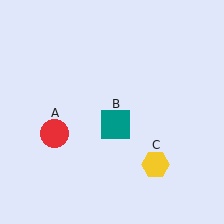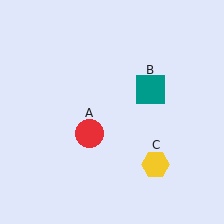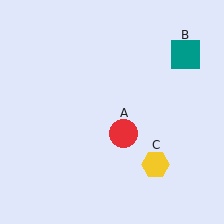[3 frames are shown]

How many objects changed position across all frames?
2 objects changed position: red circle (object A), teal square (object B).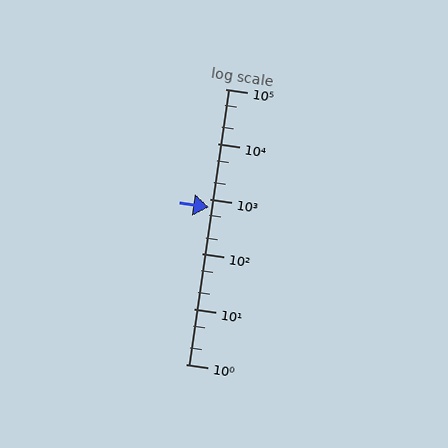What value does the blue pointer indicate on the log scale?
The pointer indicates approximately 710.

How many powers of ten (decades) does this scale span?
The scale spans 5 decades, from 1 to 100000.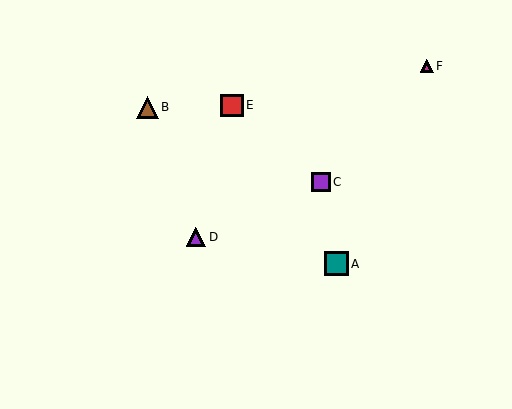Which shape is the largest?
The teal square (labeled A) is the largest.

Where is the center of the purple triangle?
The center of the purple triangle is at (196, 237).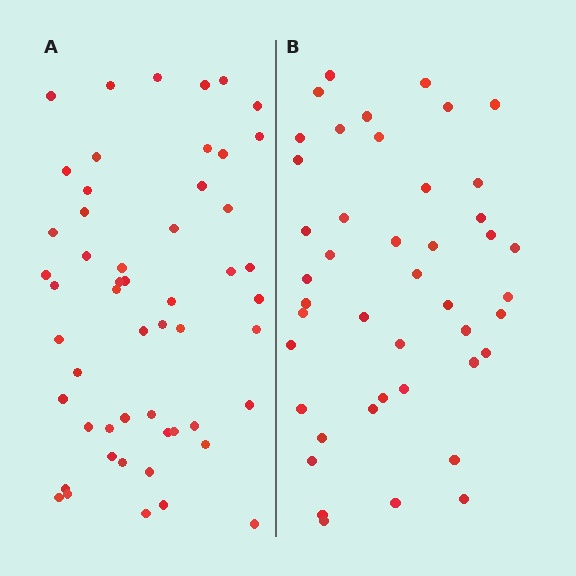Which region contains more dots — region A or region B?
Region A (the left region) has more dots.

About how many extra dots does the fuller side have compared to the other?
Region A has roughly 8 or so more dots than region B.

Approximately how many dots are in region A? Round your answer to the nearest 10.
About 50 dots. (The exact count is 53, which rounds to 50.)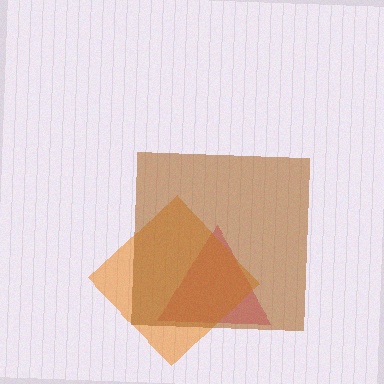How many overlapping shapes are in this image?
There are 3 overlapping shapes in the image.